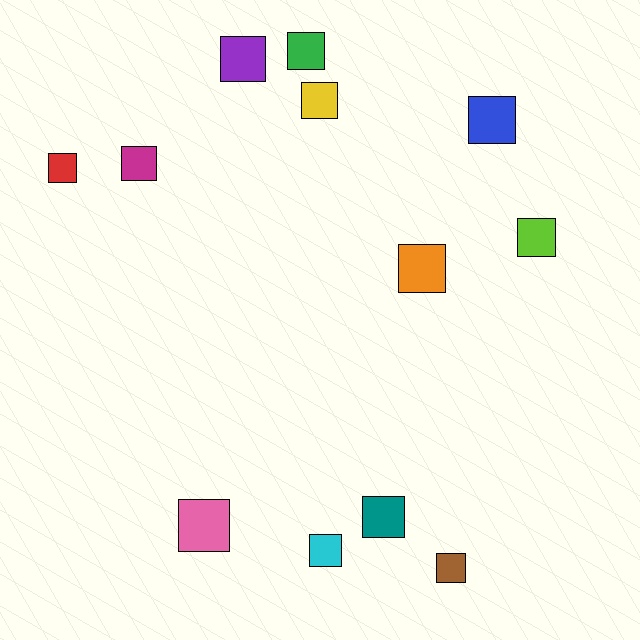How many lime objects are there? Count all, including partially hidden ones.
There is 1 lime object.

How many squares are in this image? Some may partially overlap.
There are 12 squares.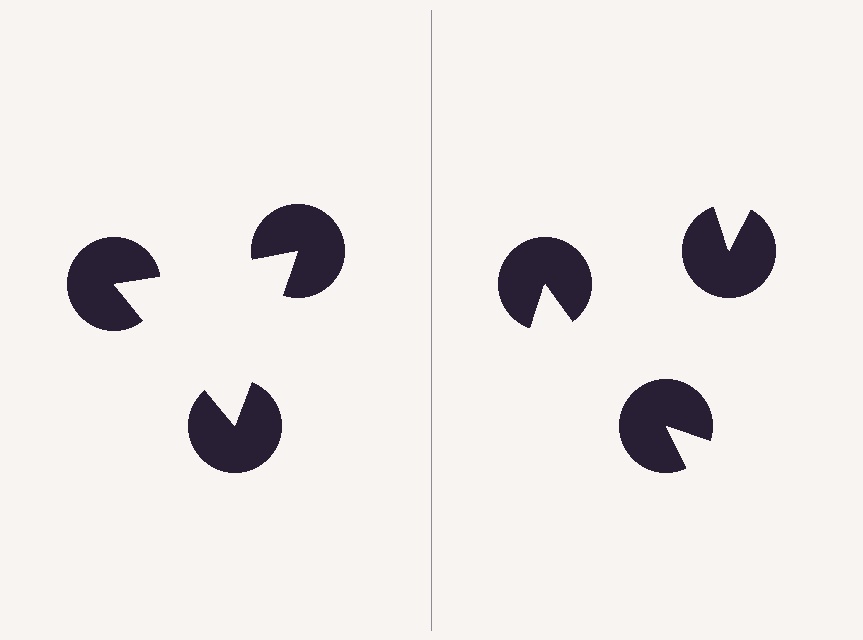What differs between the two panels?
The pac-man discs are positioned identically on both sides; only the wedge orientations differ. On the left they align to a triangle; on the right they are misaligned.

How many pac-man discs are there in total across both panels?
6 — 3 on each side.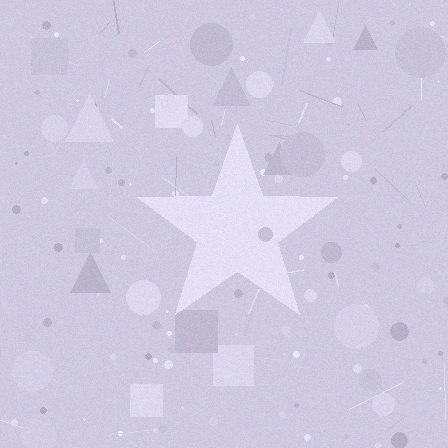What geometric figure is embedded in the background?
A star is embedded in the background.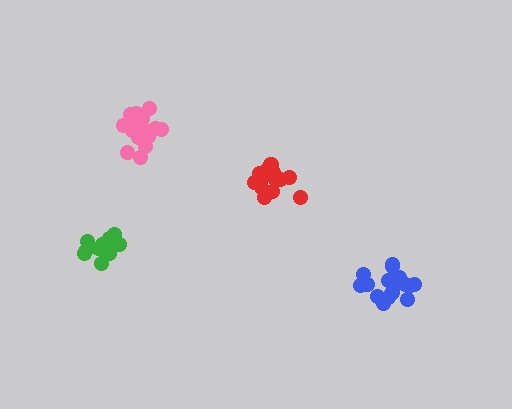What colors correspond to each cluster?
The clusters are colored: blue, green, pink, red.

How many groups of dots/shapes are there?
There are 4 groups.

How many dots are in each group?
Group 1: 17 dots, Group 2: 12 dots, Group 3: 16 dots, Group 4: 16 dots (61 total).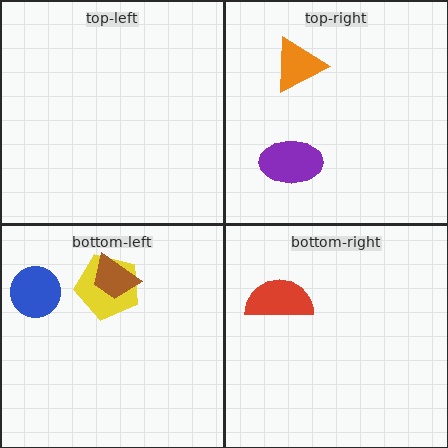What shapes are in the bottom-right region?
The red semicircle.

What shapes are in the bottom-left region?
The yellow pentagon, the brown trapezoid, the blue circle.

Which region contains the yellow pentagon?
The bottom-left region.